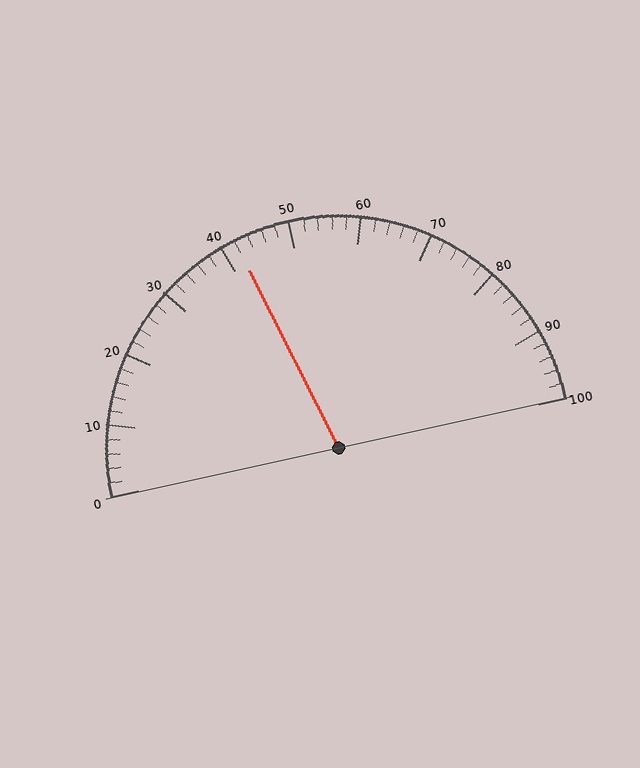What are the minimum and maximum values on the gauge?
The gauge ranges from 0 to 100.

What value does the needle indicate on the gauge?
The needle indicates approximately 42.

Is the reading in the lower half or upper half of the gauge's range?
The reading is in the lower half of the range (0 to 100).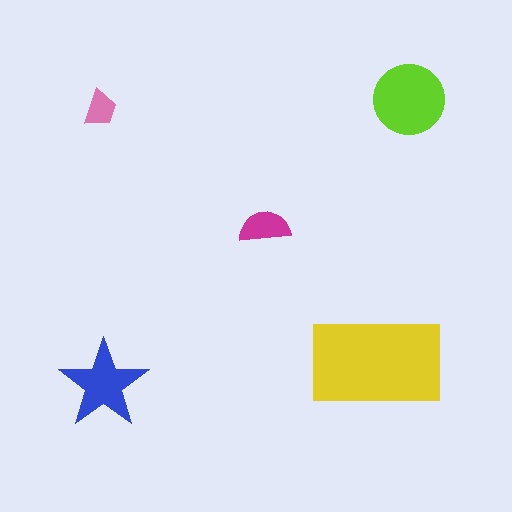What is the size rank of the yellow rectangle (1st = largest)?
1st.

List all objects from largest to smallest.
The yellow rectangle, the lime circle, the blue star, the magenta semicircle, the pink trapezoid.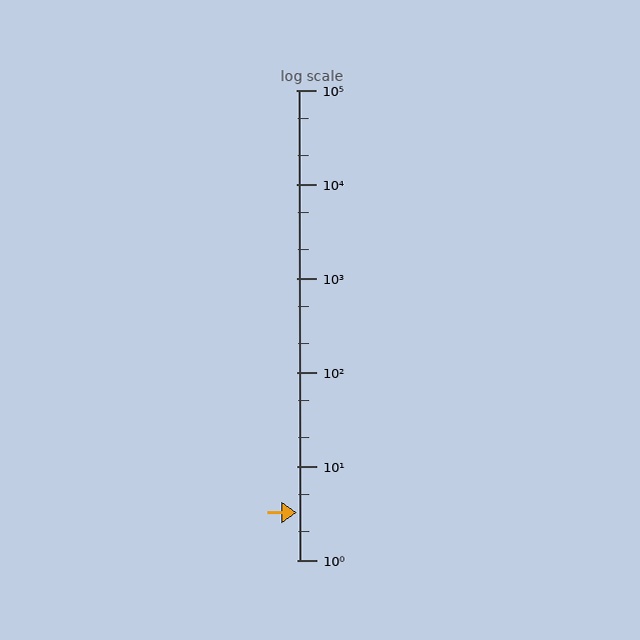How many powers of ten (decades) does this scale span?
The scale spans 5 decades, from 1 to 100000.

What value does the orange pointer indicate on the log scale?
The pointer indicates approximately 3.2.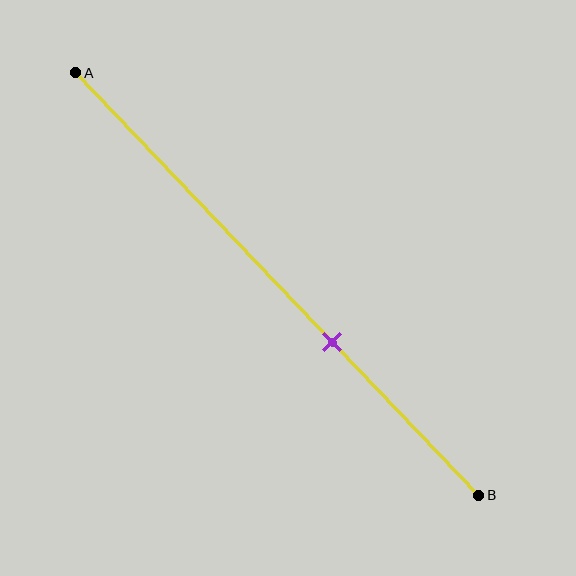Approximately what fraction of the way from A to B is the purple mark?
The purple mark is approximately 65% of the way from A to B.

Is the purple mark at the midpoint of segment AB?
No, the mark is at about 65% from A, not at the 50% midpoint.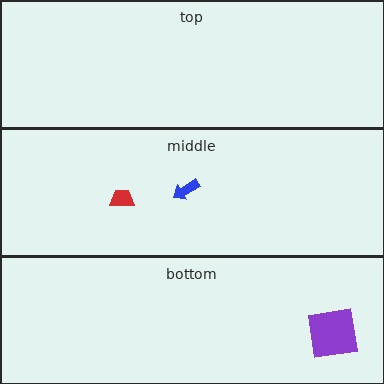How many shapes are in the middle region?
2.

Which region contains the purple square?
The bottom region.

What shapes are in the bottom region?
The purple square.